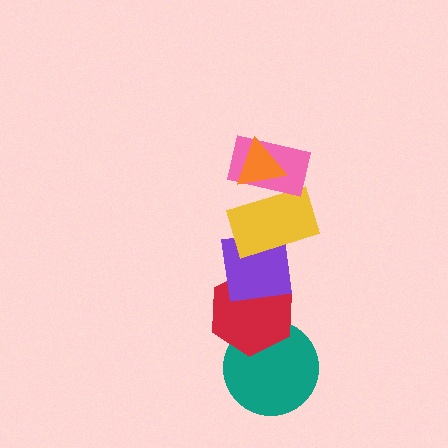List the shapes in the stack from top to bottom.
From top to bottom: the orange triangle, the pink rectangle, the yellow rectangle, the purple square, the red hexagon, the teal circle.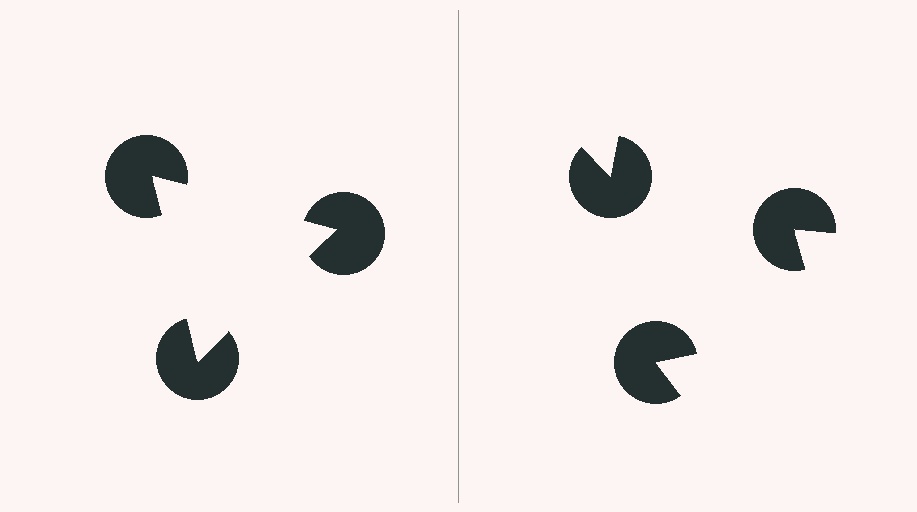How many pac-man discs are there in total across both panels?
6 — 3 on each side.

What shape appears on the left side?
An illusory triangle.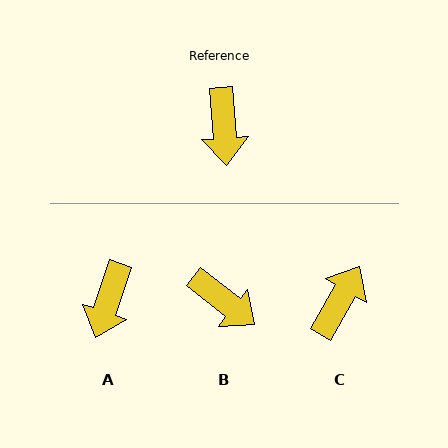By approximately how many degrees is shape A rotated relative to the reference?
Approximately 23 degrees clockwise.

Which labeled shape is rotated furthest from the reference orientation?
C, about 146 degrees away.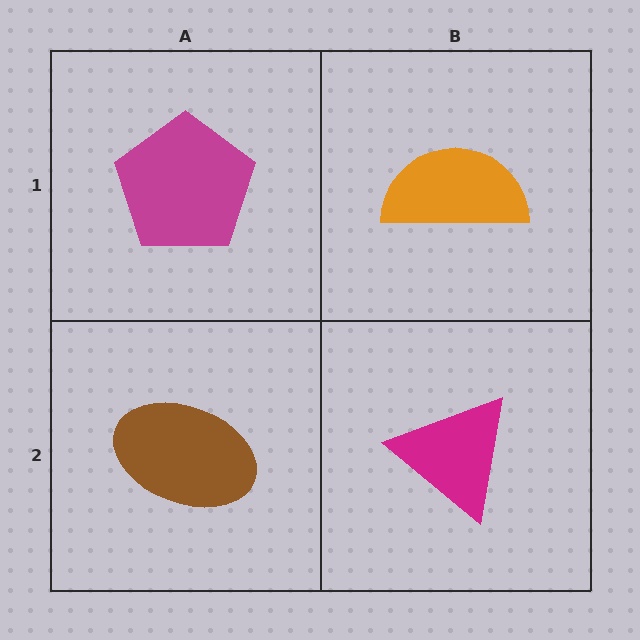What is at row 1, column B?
An orange semicircle.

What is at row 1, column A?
A magenta pentagon.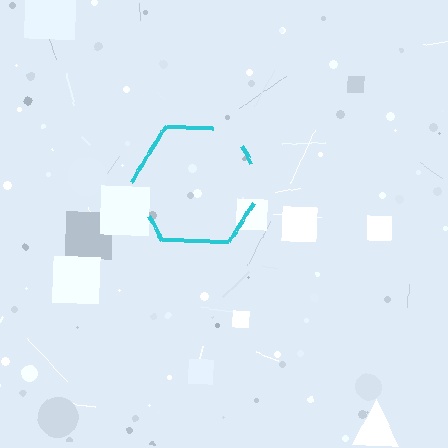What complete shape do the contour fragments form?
The contour fragments form a hexagon.